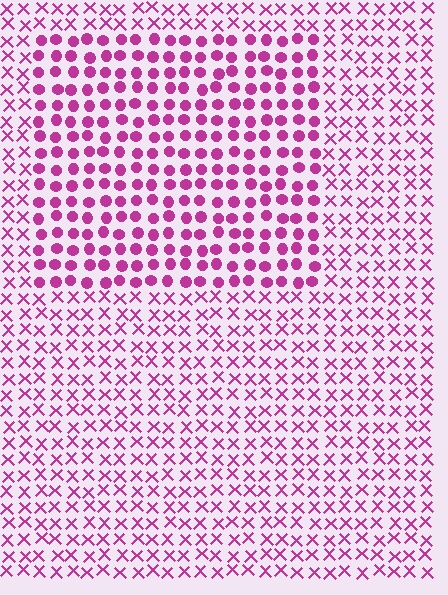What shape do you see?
I see a rectangle.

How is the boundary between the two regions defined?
The boundary is defined by a change in element shape: circles inside vs. X marks outside. All elements share the same color and spacing.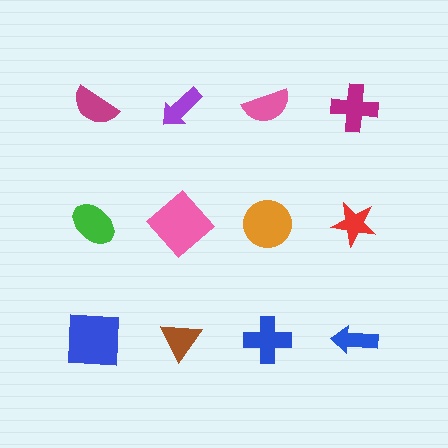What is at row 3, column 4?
A blue arrow.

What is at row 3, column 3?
A blue cross.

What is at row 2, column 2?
A pink diamond.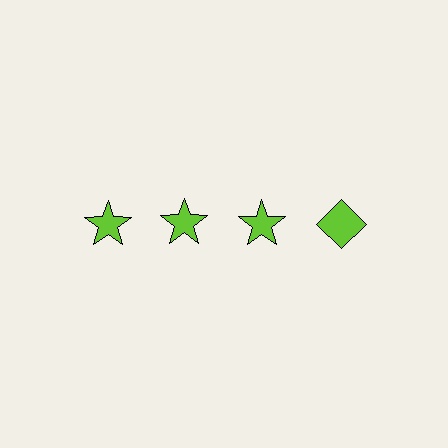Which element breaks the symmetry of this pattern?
The lime diamond in the top row, second from right column breaks the symmetry. All other shapes are lime stars.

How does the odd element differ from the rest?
It has a different shape: diamond instead of star.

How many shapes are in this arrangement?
There are 4 shapes arranged in a grid pattern.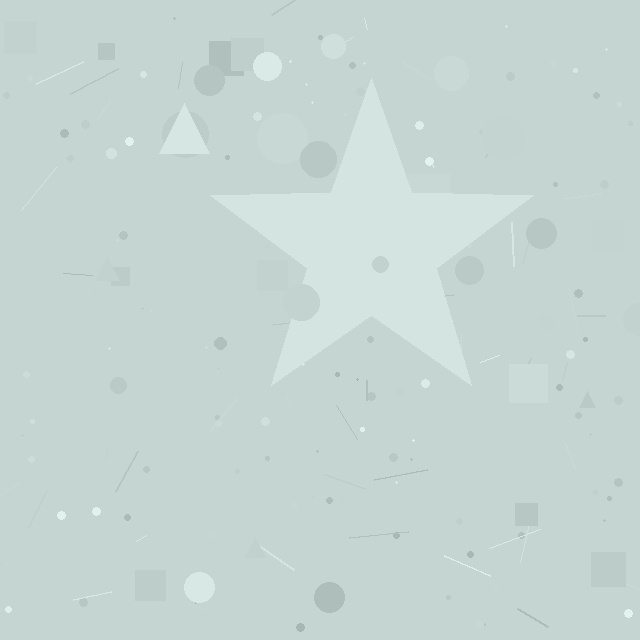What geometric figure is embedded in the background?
A star is embedded in the background.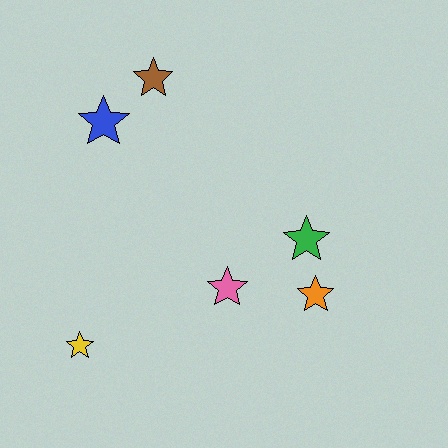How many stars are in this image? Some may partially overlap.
There are 6 stars.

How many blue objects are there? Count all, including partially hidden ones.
There is 1 blue object.